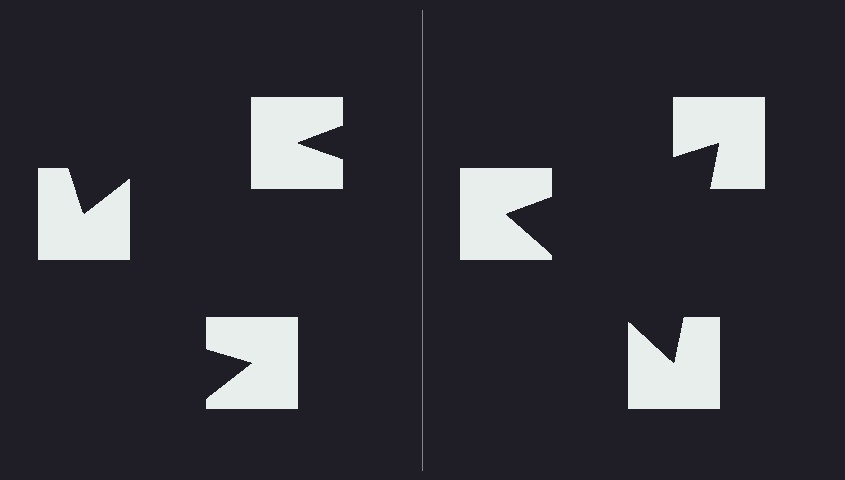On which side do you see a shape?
An illusory triangle appears on the right side. On the left side the wedge cuts are rotated, so no coherent shape forms.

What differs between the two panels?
The notched squares are positioned identically on both sides; only the wedge orientations differ. On the right they align to a triangle; on the left they are misaligned.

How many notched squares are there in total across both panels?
6 — 3 on each side.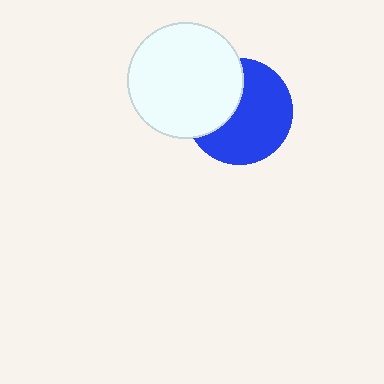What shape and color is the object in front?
The object in front is a white circle.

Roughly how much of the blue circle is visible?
About half of it is visible (roughly 64%).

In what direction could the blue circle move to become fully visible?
The blue circle could move right. That would shift it out from behind the white circle entirely.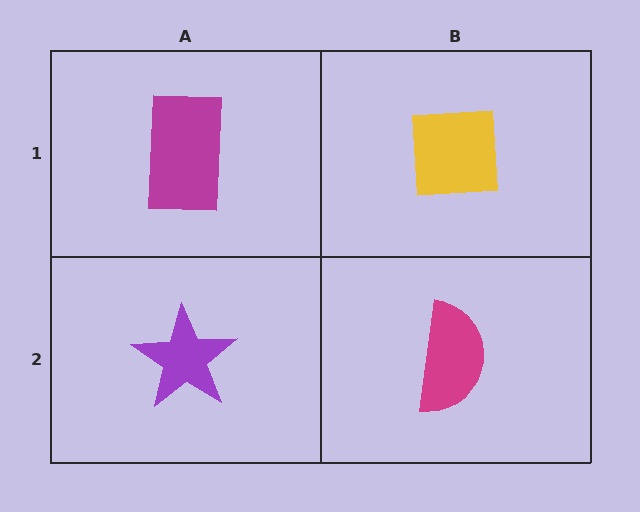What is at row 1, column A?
A magenta rectangle.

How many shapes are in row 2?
2 shapes.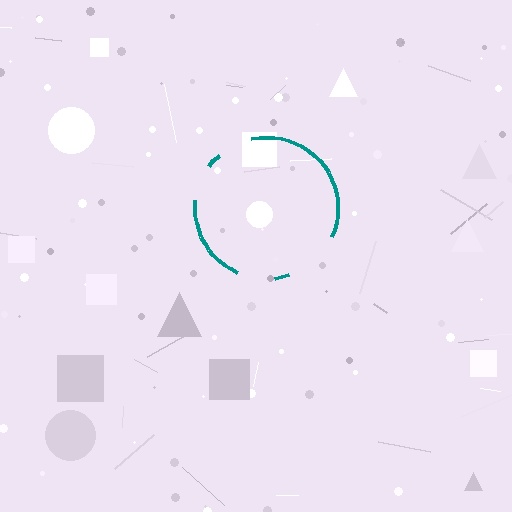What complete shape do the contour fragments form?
The contour fragments form a circle.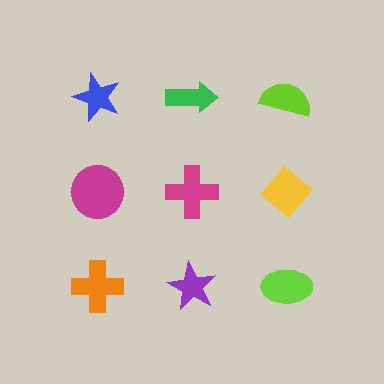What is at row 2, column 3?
A yellow diamond.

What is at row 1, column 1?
A blue star.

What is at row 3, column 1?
An orange cross.